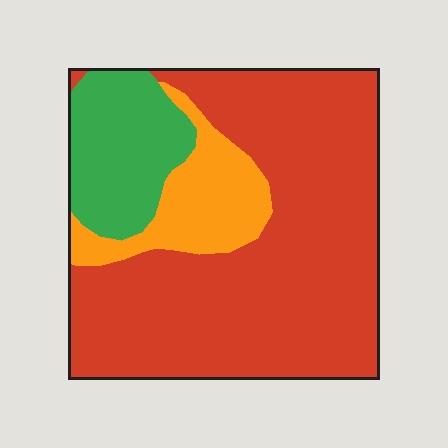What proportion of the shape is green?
Green covers 17% of the shape.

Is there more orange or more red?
Red.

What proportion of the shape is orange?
Orange takes up less than a quarter of the shape.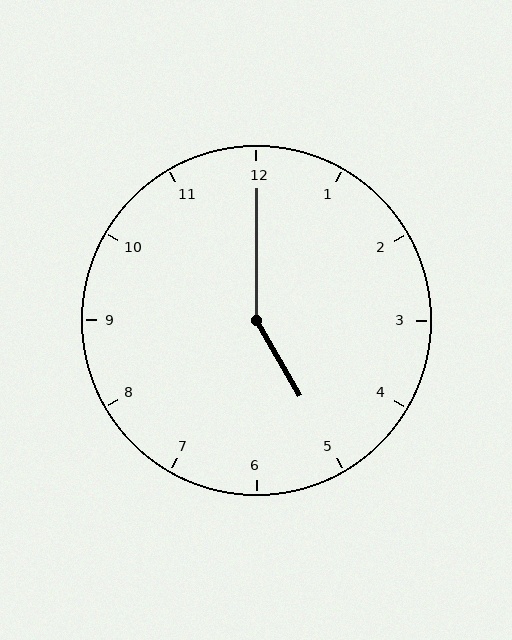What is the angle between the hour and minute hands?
Approximately 150 degrees.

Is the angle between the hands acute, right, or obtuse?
It is obtuse.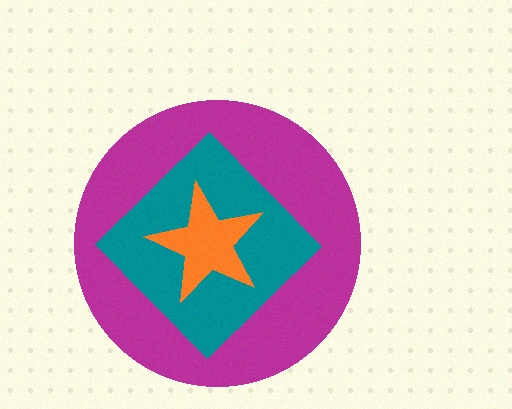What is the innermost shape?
The orange star.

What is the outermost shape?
The magenta circle.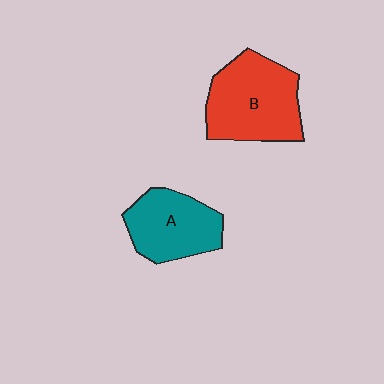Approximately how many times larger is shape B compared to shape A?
Approximately 1.3 times.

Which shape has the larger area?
Shape B (red).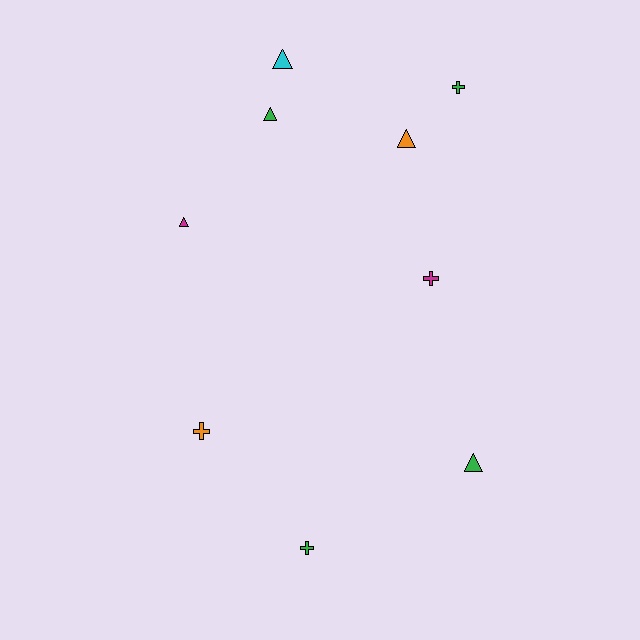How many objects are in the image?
There are 9 objects.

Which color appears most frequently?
Green, with 4 objects.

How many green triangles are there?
There are 2 green triangles.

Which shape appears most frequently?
Triangle, with 5 objects.